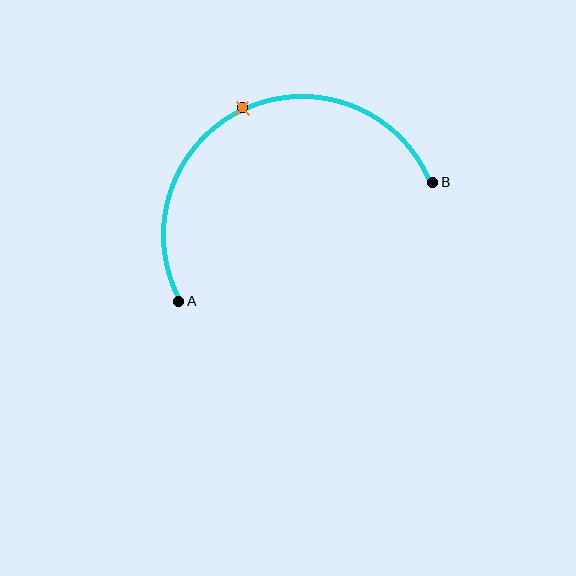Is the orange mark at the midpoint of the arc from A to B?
Yes. The orange mark lies on the arc at equal arc-length from both A and B — it is the arc midpoint.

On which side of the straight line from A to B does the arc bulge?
The arc bulges above the straight line connecting A and B.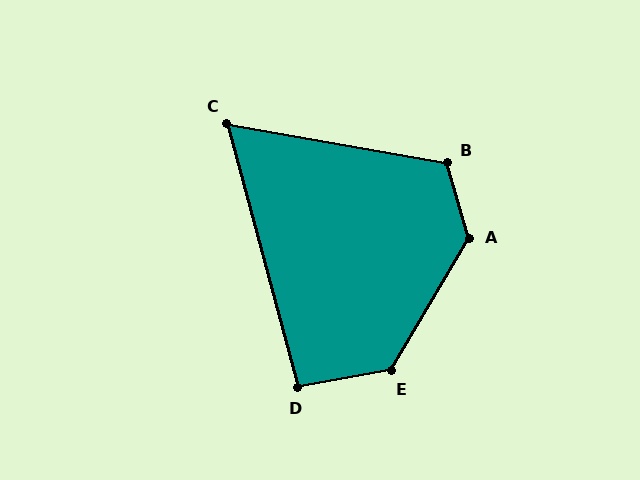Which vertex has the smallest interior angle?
C, at approximately 65 degrees.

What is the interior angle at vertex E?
Approximately 130 degrees (obtuse).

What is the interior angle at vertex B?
Approximately 116 degrees (obtuse).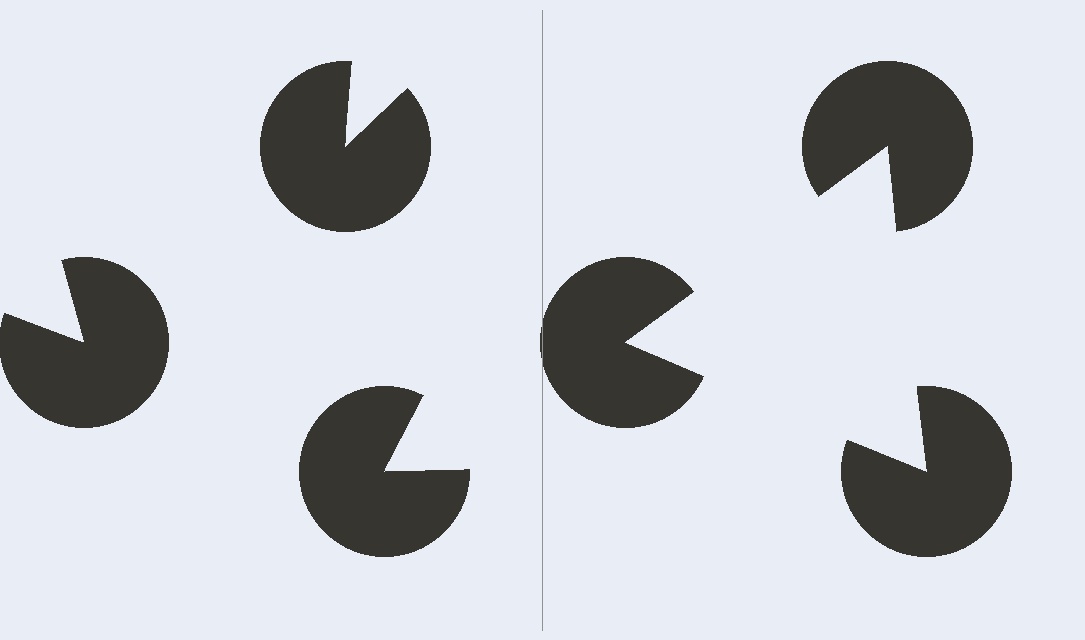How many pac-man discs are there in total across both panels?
6 — 3 on each side.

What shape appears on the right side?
An illusory triangle.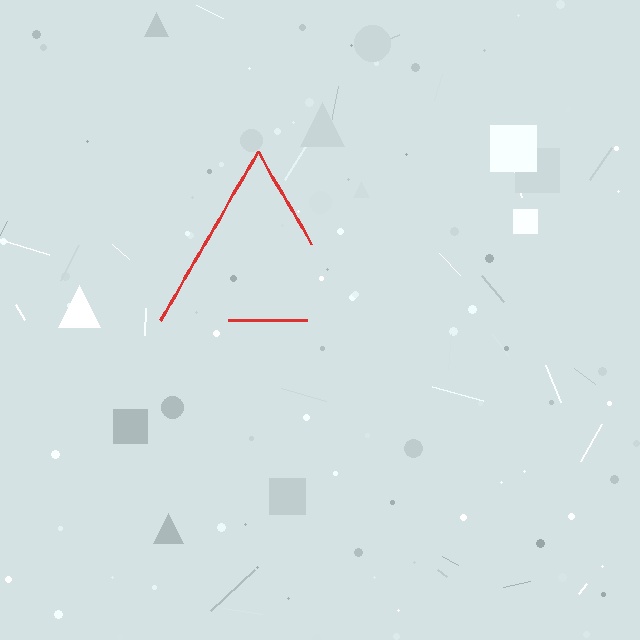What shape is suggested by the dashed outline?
The dashed outline suggests a triangle.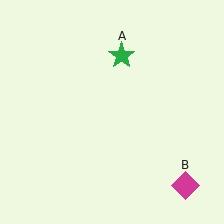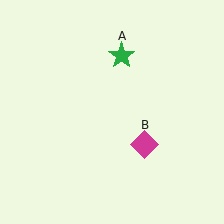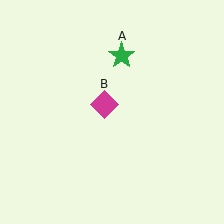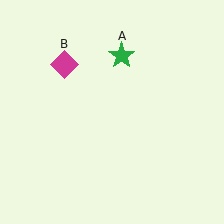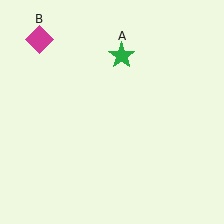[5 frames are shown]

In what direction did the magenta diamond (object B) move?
The magenta diamond (object B) moved up and to the left.